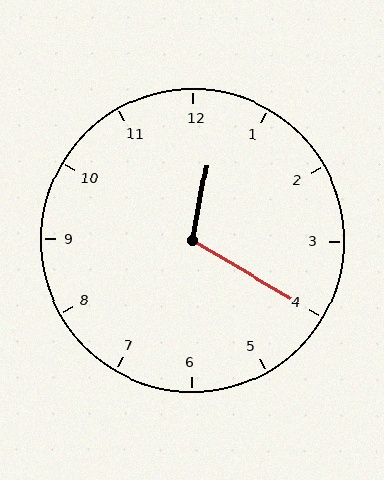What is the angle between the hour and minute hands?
Approximately 110 degrees.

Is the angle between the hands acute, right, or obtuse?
It is obtuse.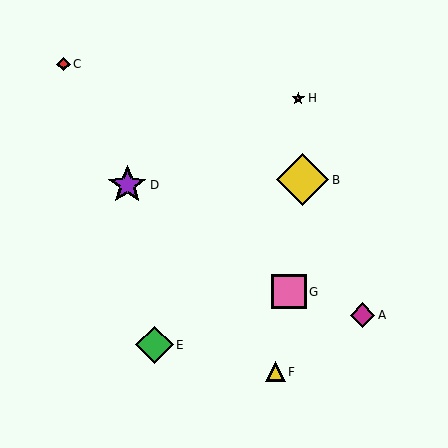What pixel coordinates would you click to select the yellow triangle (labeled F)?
Click at (276, 372) to select the yellow triangle F.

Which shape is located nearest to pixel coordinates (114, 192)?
The purple star (labeled D) at (127, 185) is nearest to that location.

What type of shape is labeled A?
Shape A is a magenta diamond.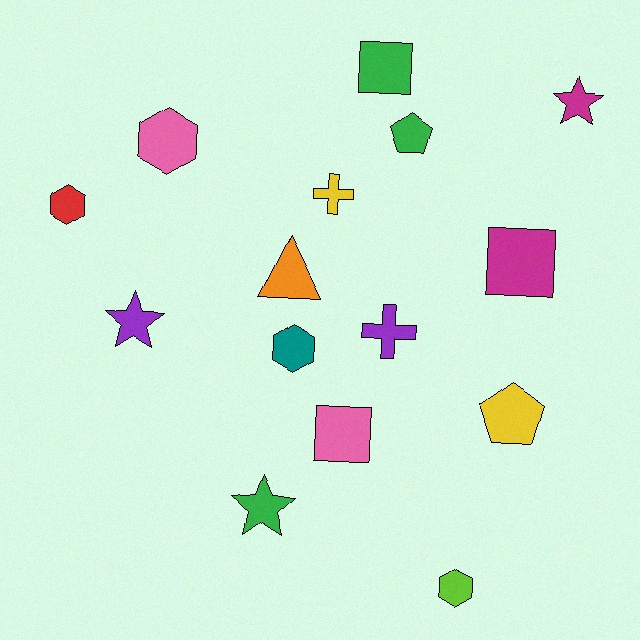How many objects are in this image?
There are 15 objects.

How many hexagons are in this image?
There are 4 hexagons.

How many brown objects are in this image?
There are no brown objects.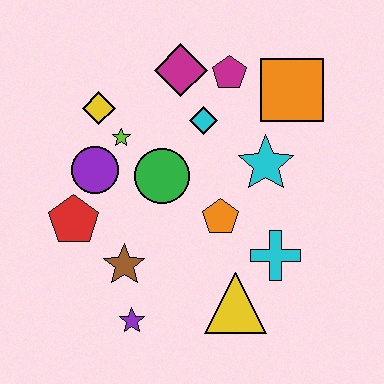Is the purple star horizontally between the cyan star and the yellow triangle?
No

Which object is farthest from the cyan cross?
The yellow diamond is farthest from the cyan cross.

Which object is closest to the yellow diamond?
The lime star is closest to the yellow diamond.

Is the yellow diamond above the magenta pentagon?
No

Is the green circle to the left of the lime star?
No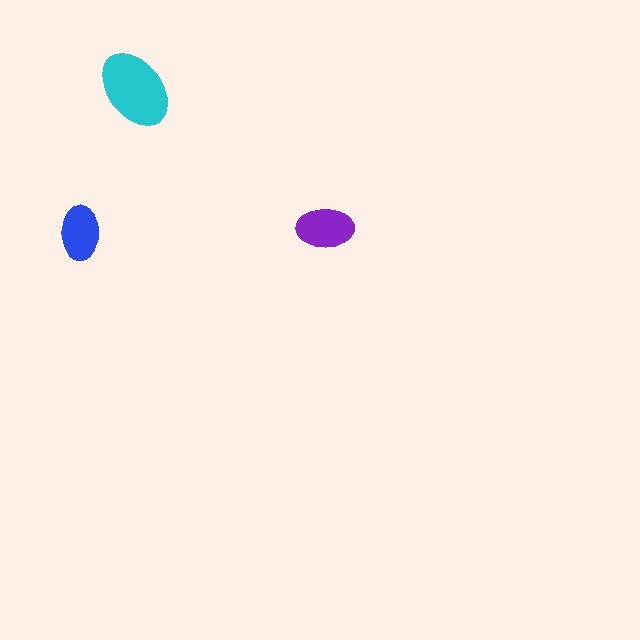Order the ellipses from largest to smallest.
the cyan one, the purple one, the blue one.